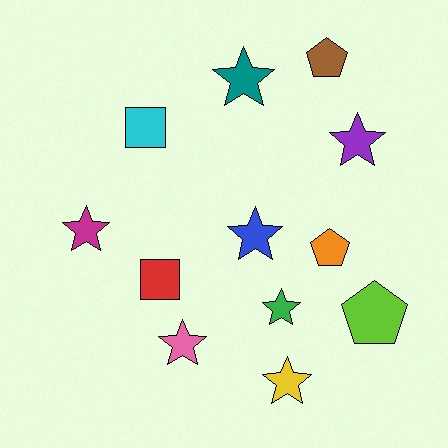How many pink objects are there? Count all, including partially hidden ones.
There is 1 pink object.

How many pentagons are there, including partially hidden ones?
There are 3 pentagons.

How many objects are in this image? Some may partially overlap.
There are 12 objects.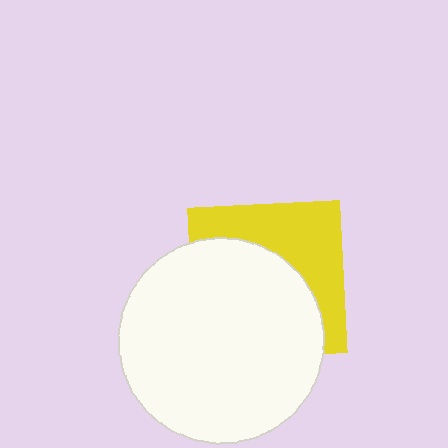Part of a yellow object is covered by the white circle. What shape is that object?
It is a square.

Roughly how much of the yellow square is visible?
A small part of it is visible (roughly 42%).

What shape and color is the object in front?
The object in front is a white circle.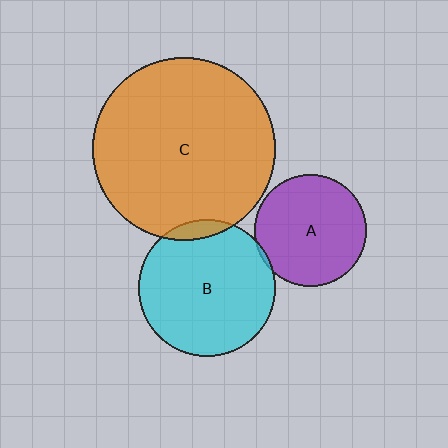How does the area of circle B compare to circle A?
Approximately 1.5 times.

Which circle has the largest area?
Circle C (orange).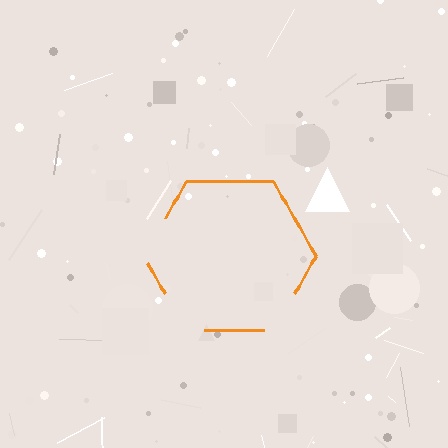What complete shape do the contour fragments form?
The contour fragments form a hexagon.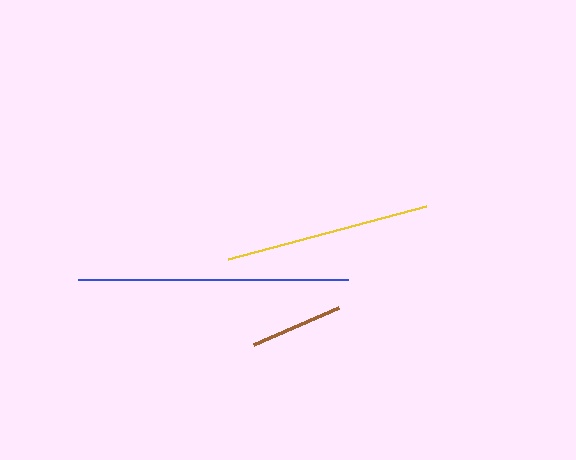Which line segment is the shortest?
The brown line is the shortest at approximately 93 pixels.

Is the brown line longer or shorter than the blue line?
The blue line is longer than the brown line.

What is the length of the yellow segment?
The yellow segment is approximately 206 pixels long.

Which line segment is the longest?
The blue line is the longest at approximately 269 pixels.